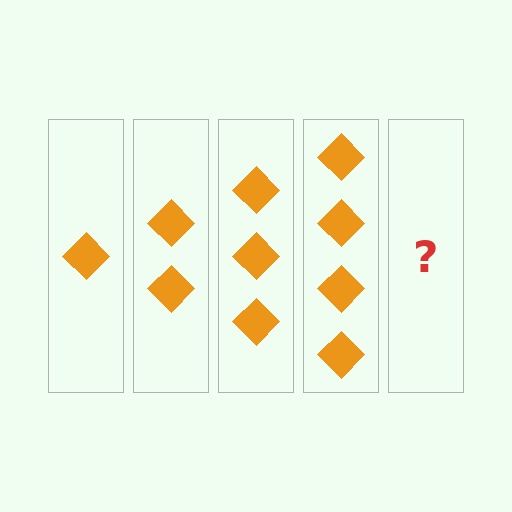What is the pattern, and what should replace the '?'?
The pattern is that each step adds one more diamond. The '?' should be 5 diamonds.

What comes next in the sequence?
The next element should be 5 diamonds.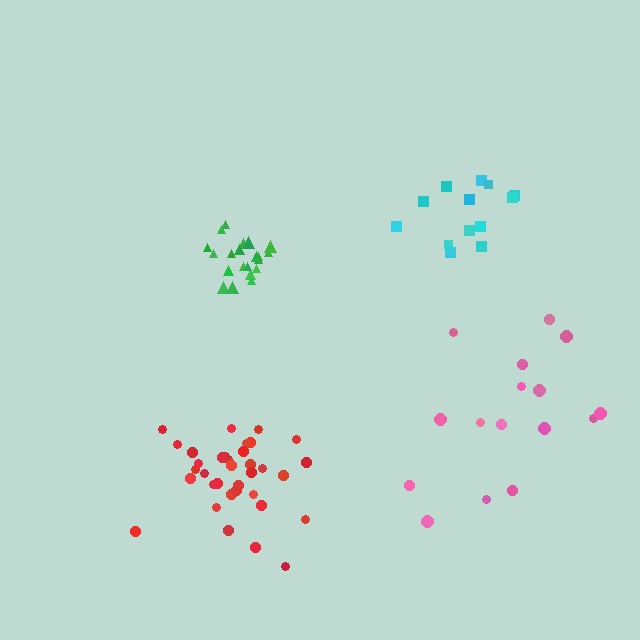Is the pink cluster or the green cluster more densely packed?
Green.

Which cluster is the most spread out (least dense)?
Pink.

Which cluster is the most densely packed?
Green.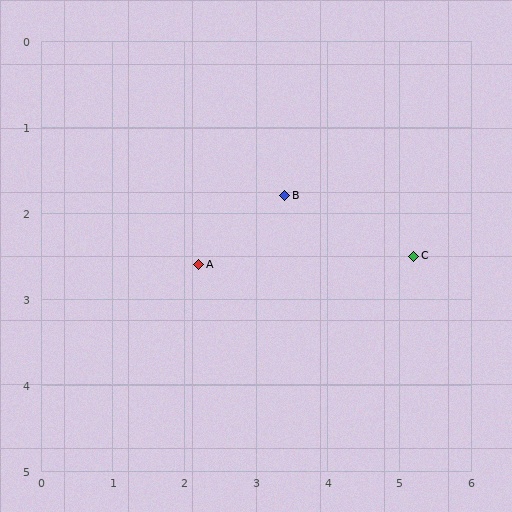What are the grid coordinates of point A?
Point A is at approximately (2.2, 2.6).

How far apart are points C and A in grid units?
Points C and A are about 3.0 grid units apart.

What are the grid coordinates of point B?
Point B is at approximately (3.4, 1.8).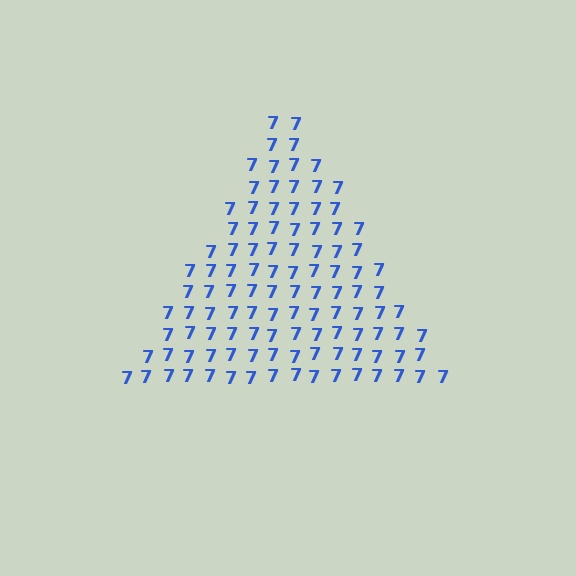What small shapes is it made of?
It is made of small digit 7's.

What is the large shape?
The large shape is a triangle.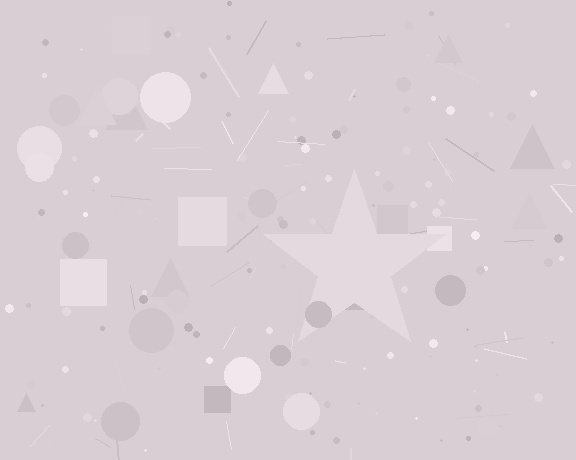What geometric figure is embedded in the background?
A star is embedded in the background.